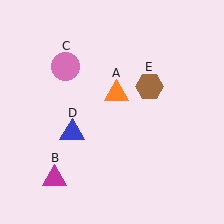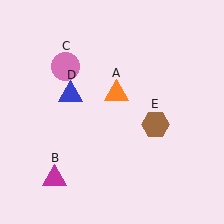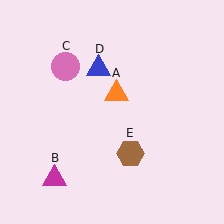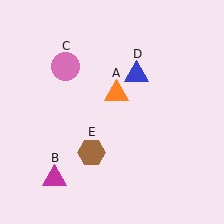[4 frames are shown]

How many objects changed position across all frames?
2 objects changed position: blue triangle (object D), brown hexagon (object E).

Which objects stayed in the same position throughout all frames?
Orange triangle (object A) and magenta triangle (object B) and pink circle (object C) remained stationary.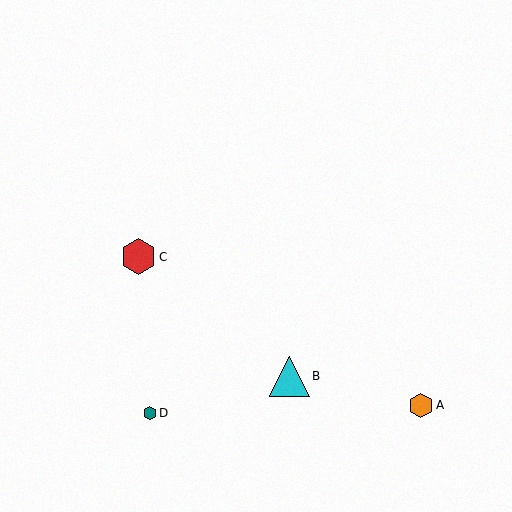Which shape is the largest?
The cyan triangle (labeled B) is the largest.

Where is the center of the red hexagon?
The center of the red hexagon is at (138, 257).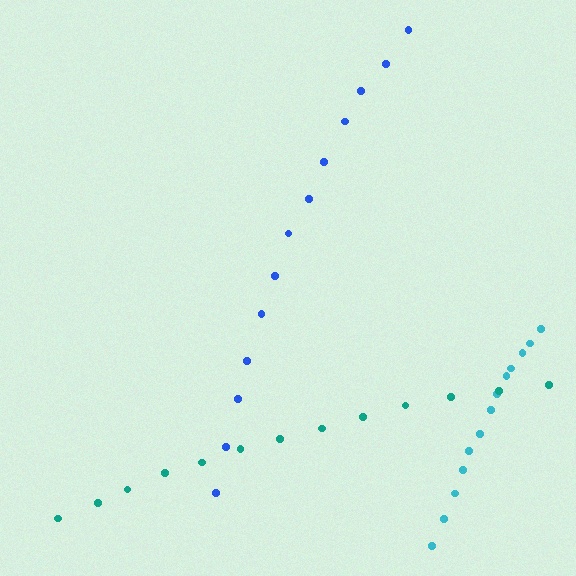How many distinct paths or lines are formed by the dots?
There are 3 distinct paths.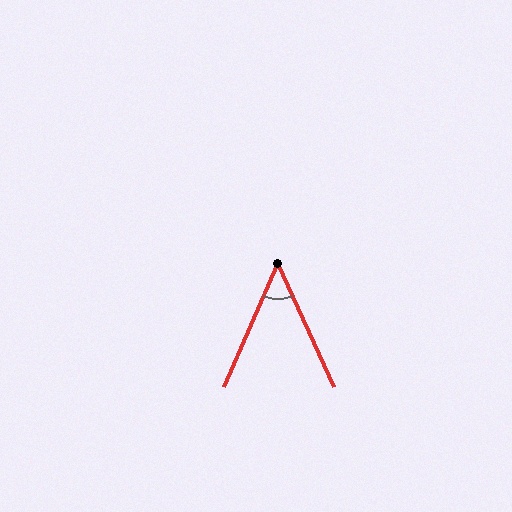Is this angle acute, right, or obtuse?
It is acute.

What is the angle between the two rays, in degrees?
Approximately 47 degrees.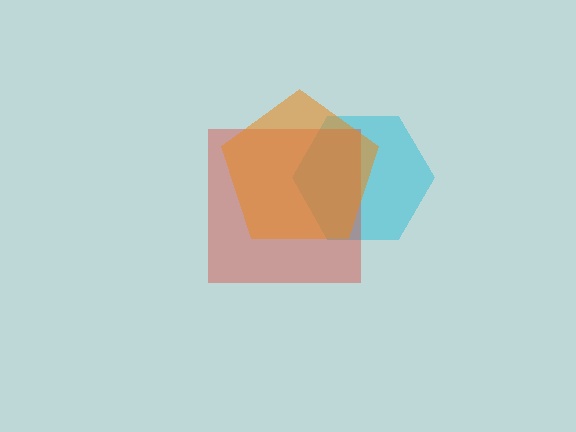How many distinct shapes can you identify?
There are 3 distinct shapes: a cyan hexagon, a red square, an orange pentagon.